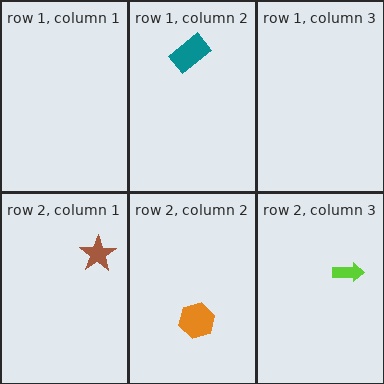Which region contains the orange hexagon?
The row 2, column 2 region.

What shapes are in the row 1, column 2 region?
The teal rectangle.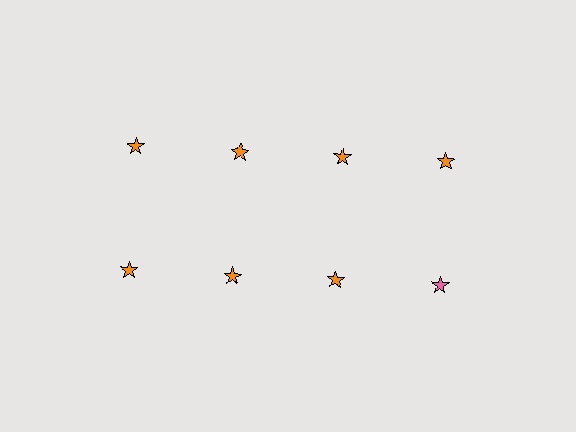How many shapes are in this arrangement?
There are 8 shapes arranged in a grid pattern.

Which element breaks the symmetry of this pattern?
The pink star in the second row, second from right column breaks the symmetry. All other shapes are orange stars.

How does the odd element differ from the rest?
It has a different color: pink instead of orange.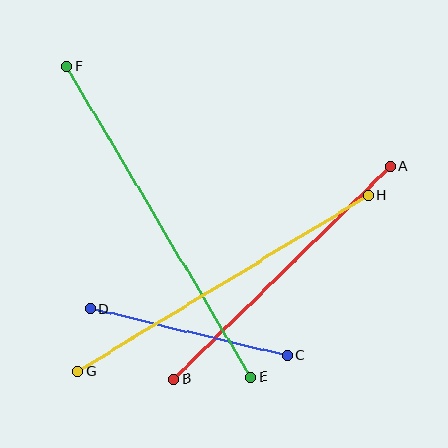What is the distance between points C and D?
The distance is approximately 202 pixels.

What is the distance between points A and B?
The distance is approximately 304 pixels.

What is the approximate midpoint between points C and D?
The midpoint is at approximately (189, 332) pixels.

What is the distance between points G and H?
The distance is approximately 339 pixels.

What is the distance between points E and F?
The distance is approximately 361 pixels.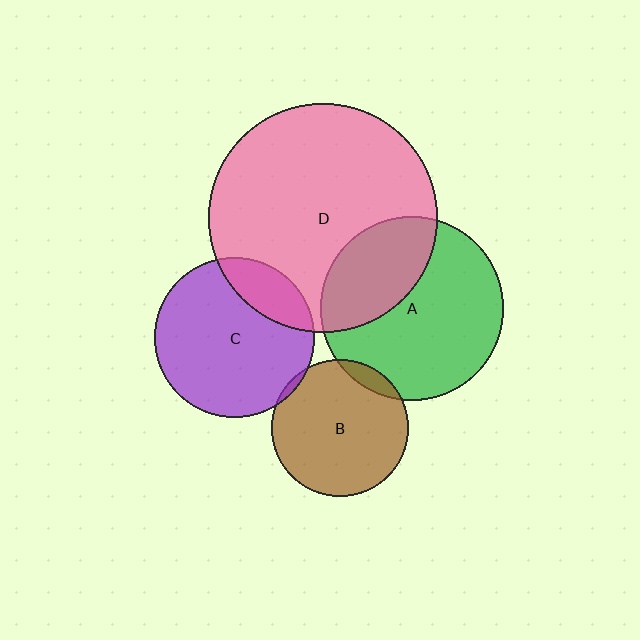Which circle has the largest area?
Circle D (pink).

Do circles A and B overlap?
Yes.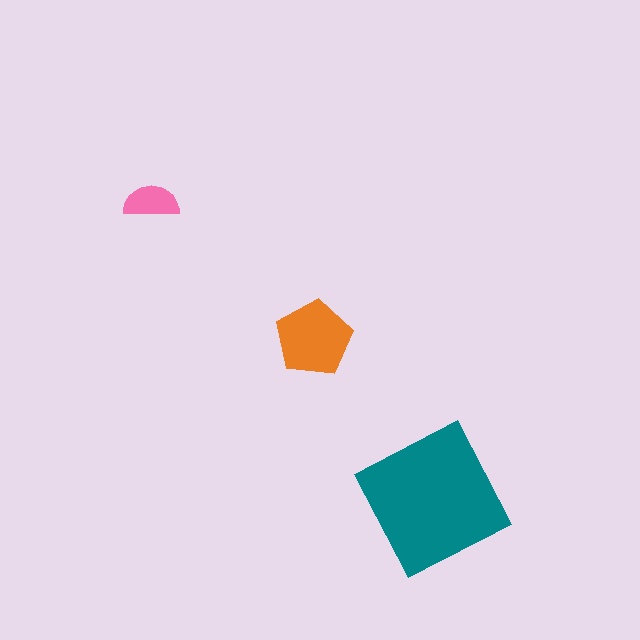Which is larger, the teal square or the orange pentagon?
The teal square.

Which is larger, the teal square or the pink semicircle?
The teal square.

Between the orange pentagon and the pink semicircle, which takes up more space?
The orange pentagon.